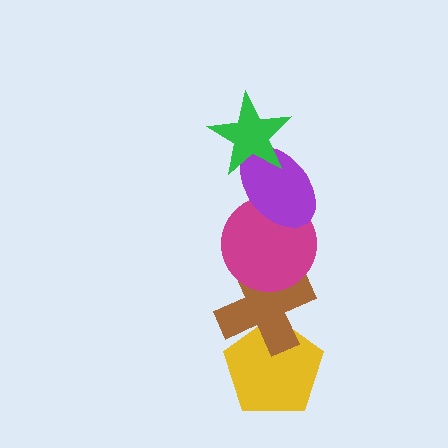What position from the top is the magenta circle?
The magenta circle is 3rd from the top.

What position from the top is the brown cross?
The brown cross is 4th from the top.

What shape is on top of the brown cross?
The magenta circle is on top of the brown cross.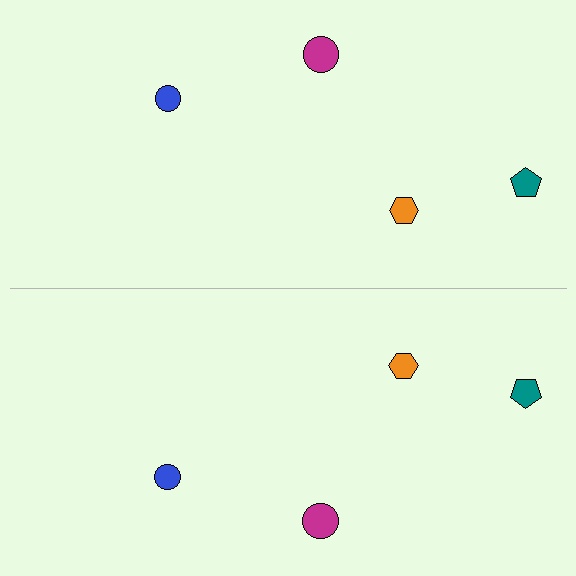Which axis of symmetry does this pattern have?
The pattern has a horizontal axis of symmetry running through the center of the image.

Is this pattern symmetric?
Yes, this pattern has bilateral (reflection) symmetry.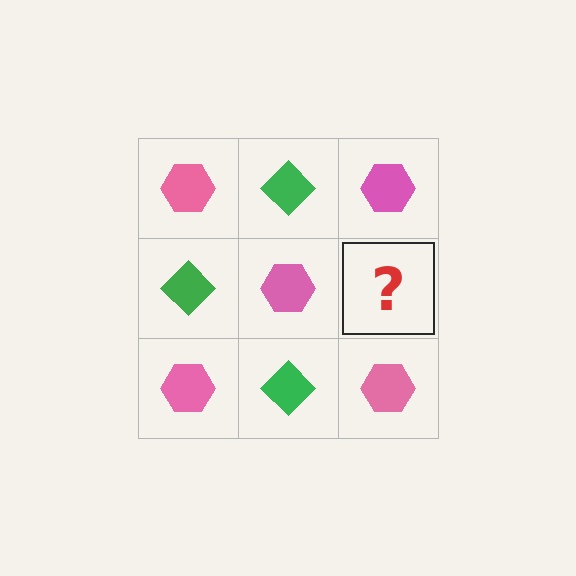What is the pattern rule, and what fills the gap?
The rule is that it alternates pink hexagon and green diamond in a checkerboard pattern. The gap should be filled with a green diamond.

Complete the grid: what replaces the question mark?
The question mark should be replaced with a green diamond.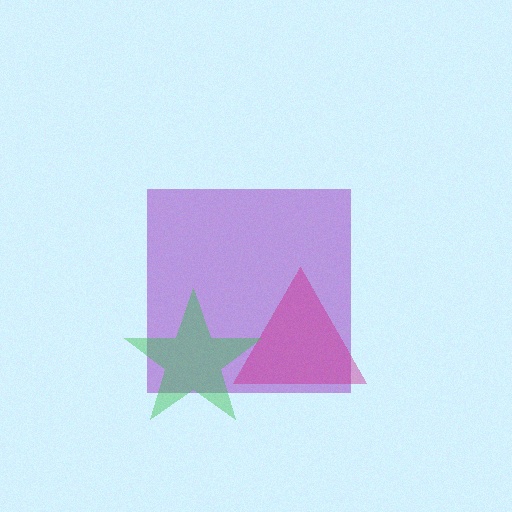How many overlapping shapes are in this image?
There are 3 overlapping shapes in the image.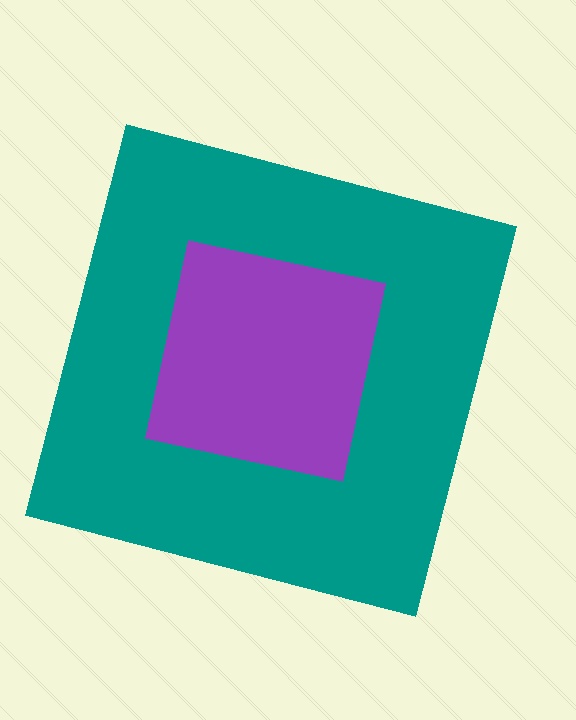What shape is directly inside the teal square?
The purple square.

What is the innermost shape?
The purple square.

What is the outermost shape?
The teal square.